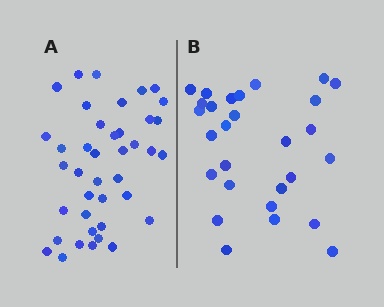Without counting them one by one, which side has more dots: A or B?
Region A (the left region) has more dots.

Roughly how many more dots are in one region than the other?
Region A has roughly 12 or so more dots than region B.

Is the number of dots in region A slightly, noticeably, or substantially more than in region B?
Region A has noticeably more, but not dramatically so. The ratio is roughly 1.4 to 1.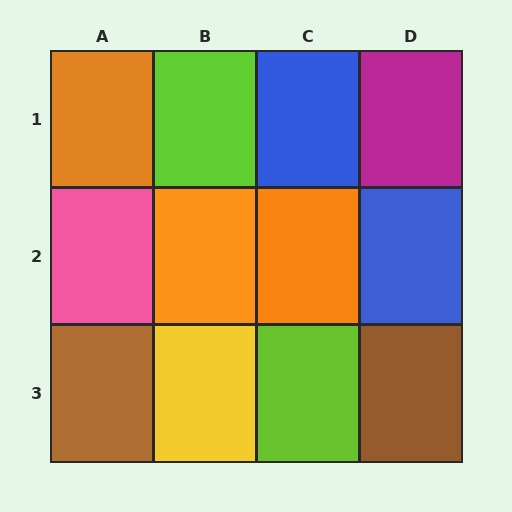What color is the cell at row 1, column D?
Magenta.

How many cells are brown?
2 cells are brown.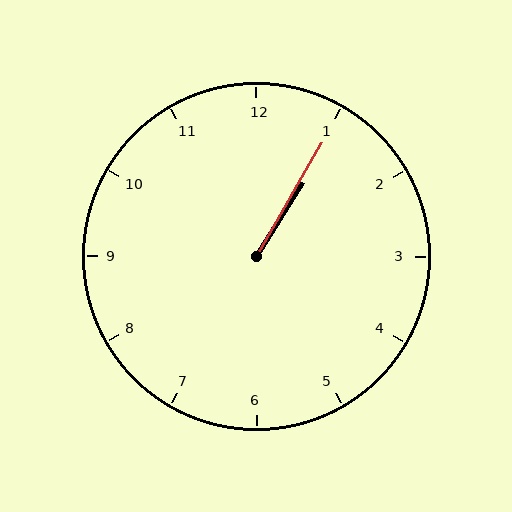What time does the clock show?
1:05.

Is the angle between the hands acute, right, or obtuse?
It is acute.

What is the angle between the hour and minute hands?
Approximately 2 degrees.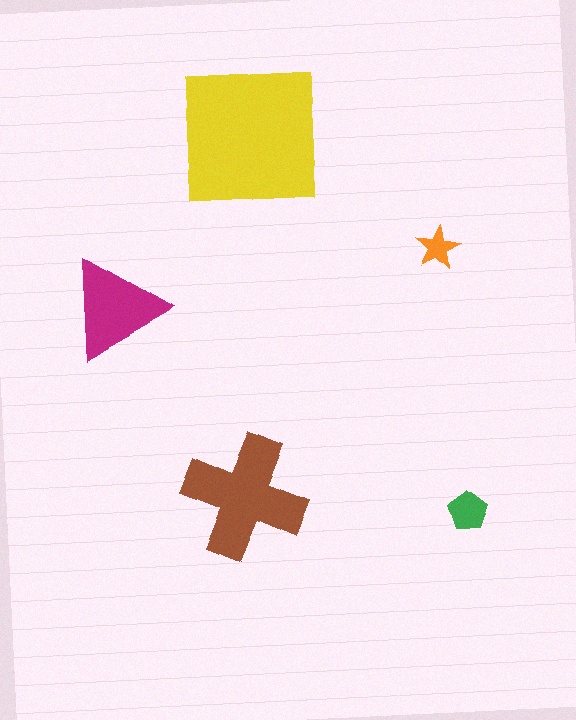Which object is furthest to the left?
The magenta triangle is leftmost.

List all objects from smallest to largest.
The orange star, the green pentagon, the magenta triangle, the brown cross, the yellow square.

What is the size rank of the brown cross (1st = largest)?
2nd.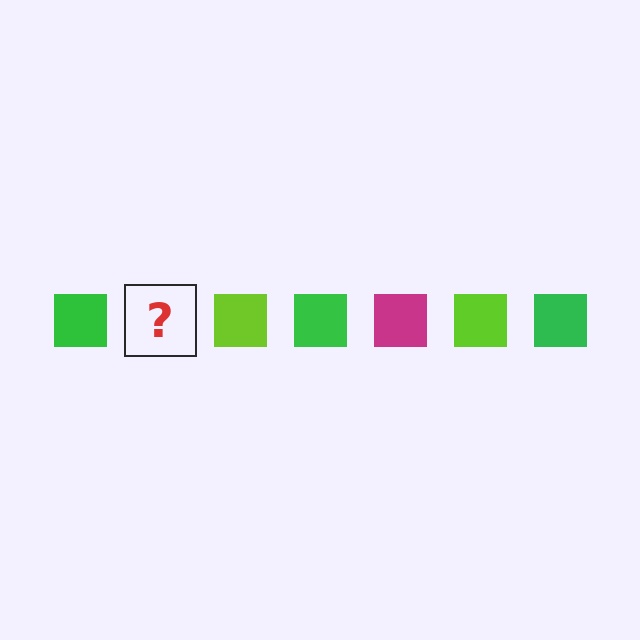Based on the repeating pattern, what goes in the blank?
The blank should be a magenta square.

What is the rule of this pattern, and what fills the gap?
The rule is that the pattern cycles through green, magenta, lime squares. The gap should be filled with a magenta square.